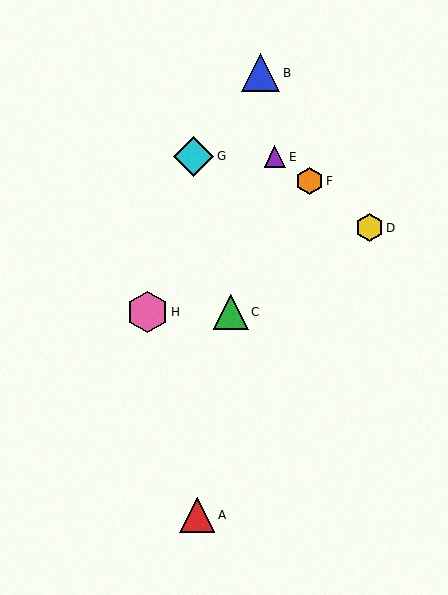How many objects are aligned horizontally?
2 objects (C, H) are aligned horizontally.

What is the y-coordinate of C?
Object C is at y≈312.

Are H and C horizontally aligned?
Yes, both are at y≈312.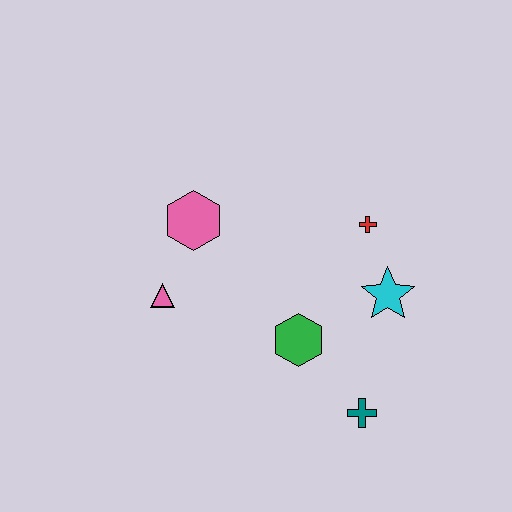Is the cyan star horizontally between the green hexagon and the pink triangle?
No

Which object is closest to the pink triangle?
The pink hexagon is closest to the pink triangle.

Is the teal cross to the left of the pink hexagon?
No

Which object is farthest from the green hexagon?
The pink hexagon is farthest from the green hexagon.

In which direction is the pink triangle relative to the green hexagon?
The pink triangle is to the left of the green hexagon.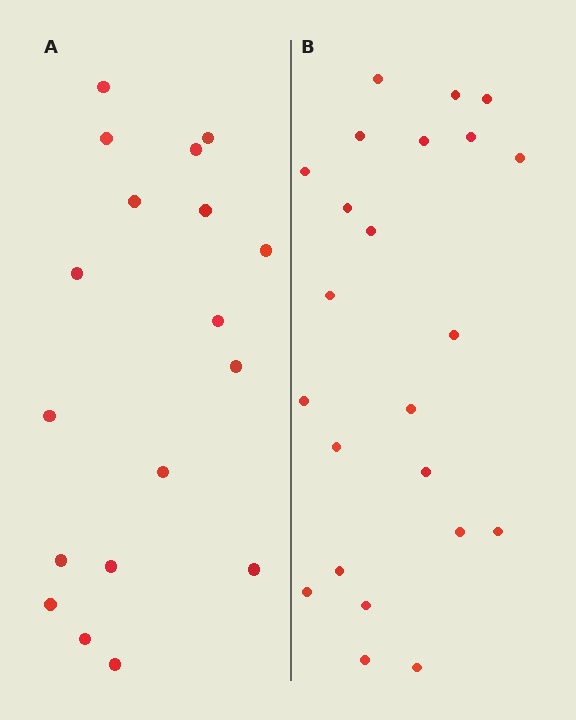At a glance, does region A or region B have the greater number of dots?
Region B (the right region) has more dots.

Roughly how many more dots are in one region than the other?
Region B has about 5 more dots than region A.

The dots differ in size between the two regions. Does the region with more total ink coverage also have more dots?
No. Region A has more total ink coverage because its dots are larger, but region B actually contains more individual dots. Total area can be misleading — the number of items is what matters here.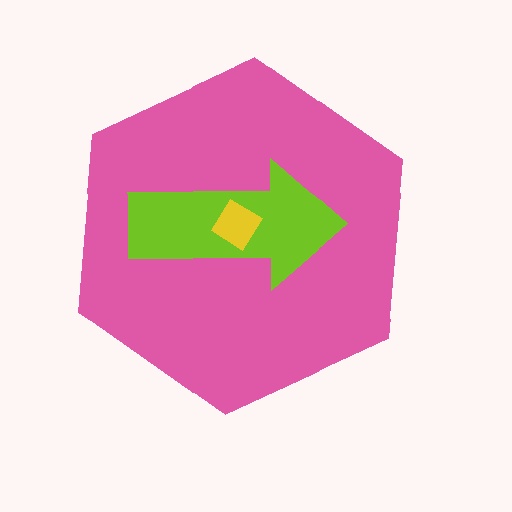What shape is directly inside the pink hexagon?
The lime arrow.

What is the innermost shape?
The yellow diamond.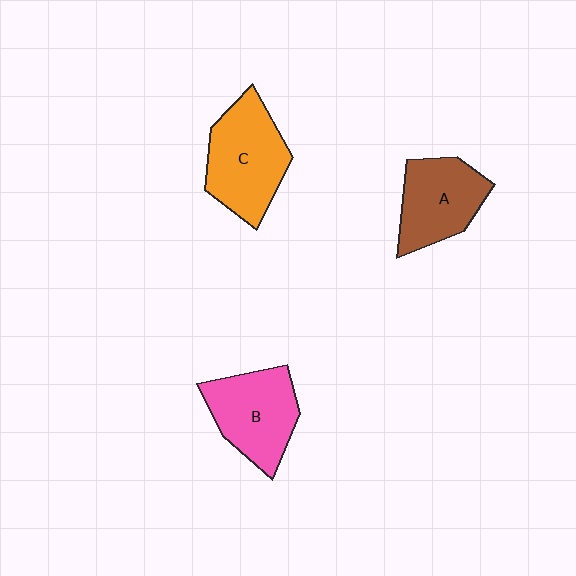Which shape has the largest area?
Shape C (orange).